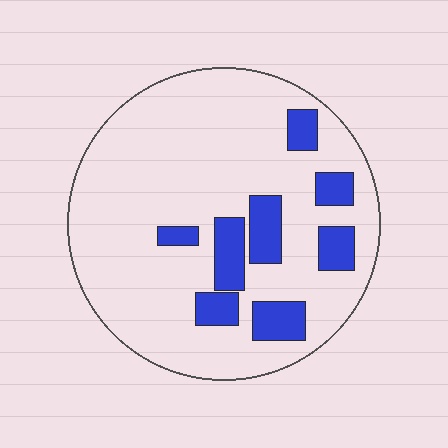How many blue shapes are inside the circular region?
8.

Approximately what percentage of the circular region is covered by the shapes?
Approximately 15%.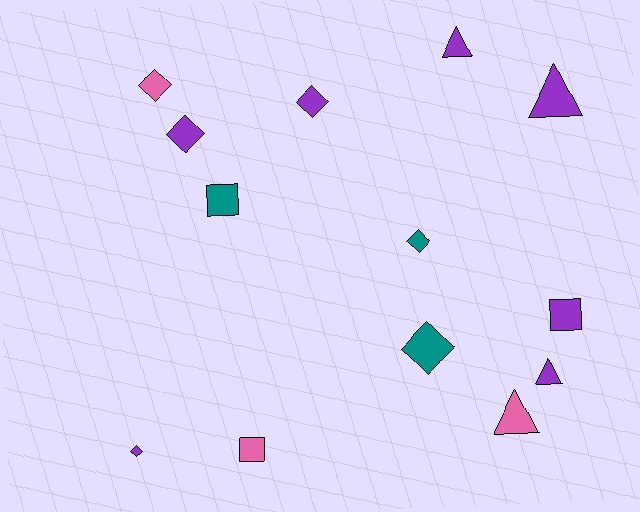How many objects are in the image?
There are 13 objects.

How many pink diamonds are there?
There is 1 pink diamond.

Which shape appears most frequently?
Diamond, with 6 objects.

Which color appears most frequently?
Purple, with 7 objects.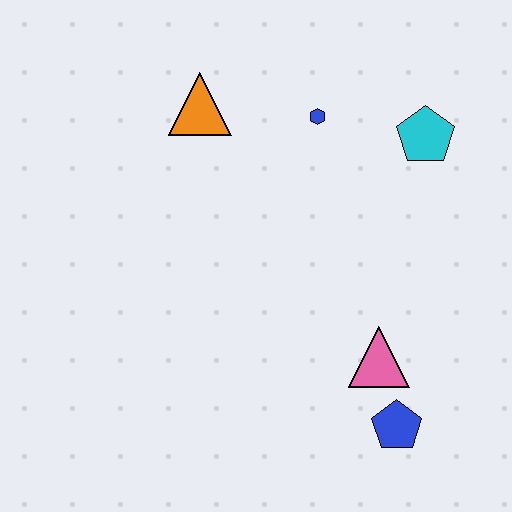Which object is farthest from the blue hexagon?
The blue pentagon is farthest from the blue hexagon.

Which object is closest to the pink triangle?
The blue pentagon is closest to the pink triangle.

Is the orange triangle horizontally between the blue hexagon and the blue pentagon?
No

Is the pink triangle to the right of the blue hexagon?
Yes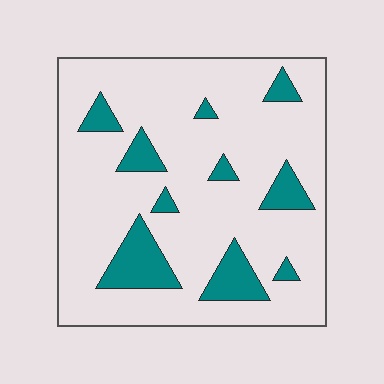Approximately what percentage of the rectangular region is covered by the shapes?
Approximately 15%.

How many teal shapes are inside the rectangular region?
10.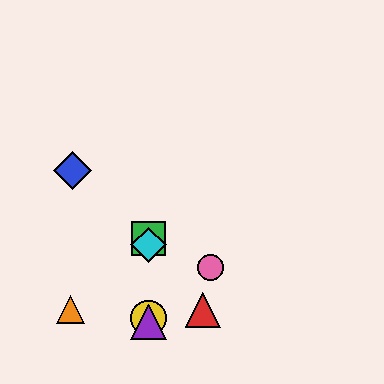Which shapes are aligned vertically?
The green square, the yellow circle, the purple triangle, the cyan diamond are aligned vertically.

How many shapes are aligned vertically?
4 shapes (the green square, the yellow circle, the purple triangle, the cyan diamond) are aligned vertically.